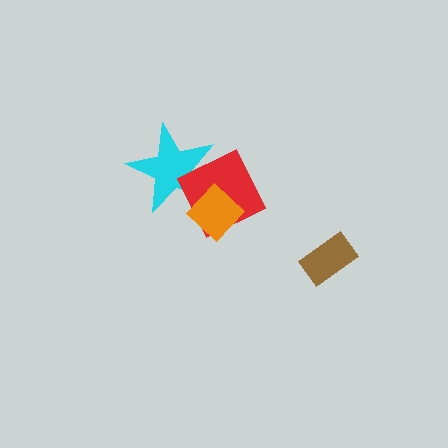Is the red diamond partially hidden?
Yes, it is partially covered by another shape.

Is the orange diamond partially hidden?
No, no other shape covers it.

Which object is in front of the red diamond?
The orange diamond is in front of the red diamond.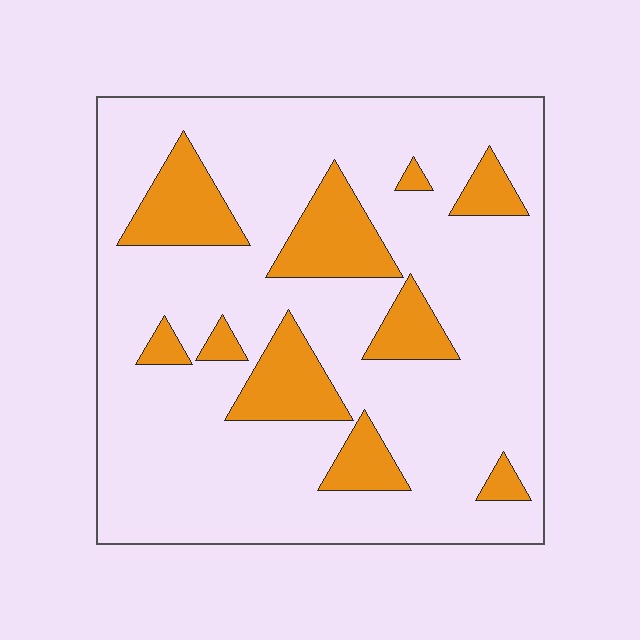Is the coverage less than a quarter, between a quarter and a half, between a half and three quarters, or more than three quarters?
Less than a quarter.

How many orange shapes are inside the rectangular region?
10.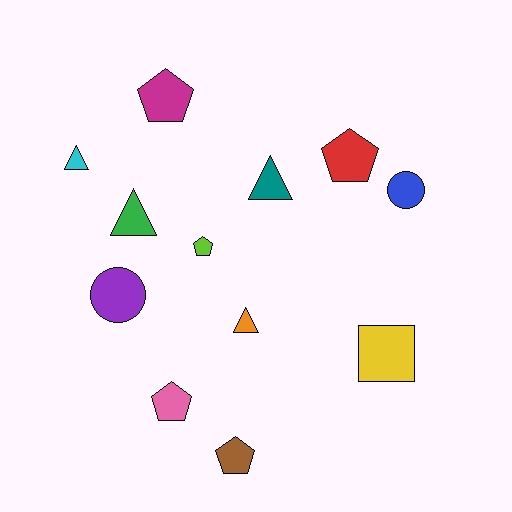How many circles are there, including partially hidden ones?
There are 2 circles.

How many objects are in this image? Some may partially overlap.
There are 12 objects.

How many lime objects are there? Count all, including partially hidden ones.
There is 1 lime object.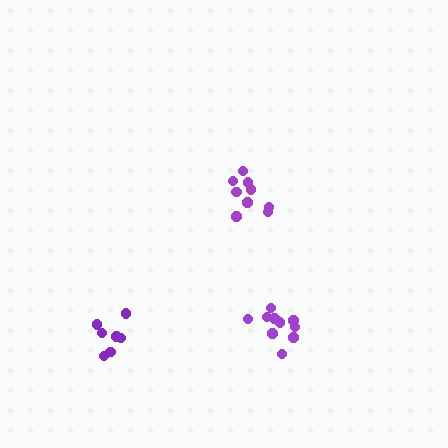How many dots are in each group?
Group 1: 10 dots, Group 2: 7 dots, Group 3: 9 dots (26 total).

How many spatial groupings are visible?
There are 3 spatial groupings.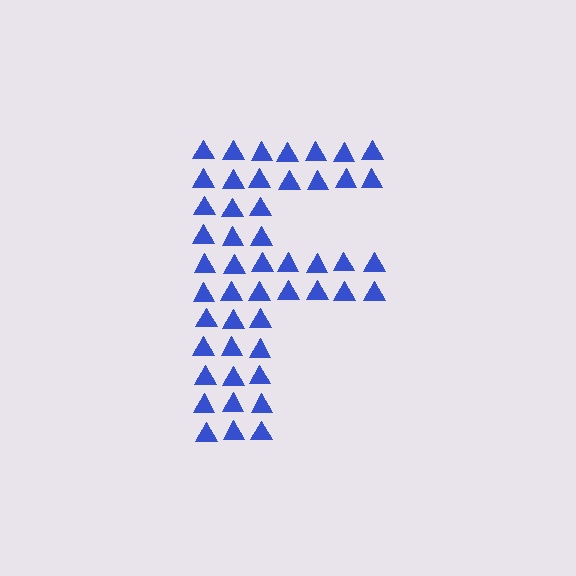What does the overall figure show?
The overall figure shows the letter F.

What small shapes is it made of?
It is made of small triangles.